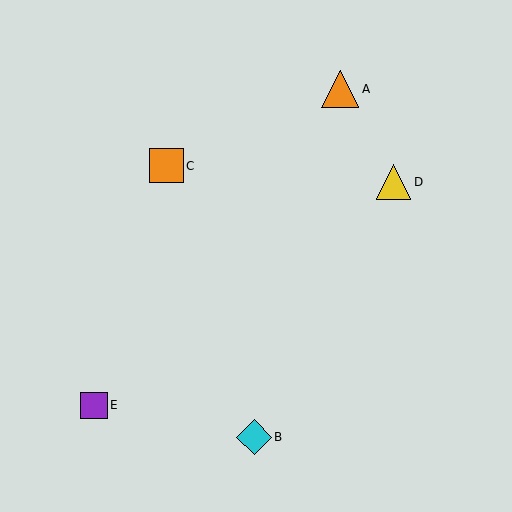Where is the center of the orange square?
The center of the orange square is at (166, 166).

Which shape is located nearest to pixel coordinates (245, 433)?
The cyan diamond (labeled B) at (254, 437) is nearest to that location.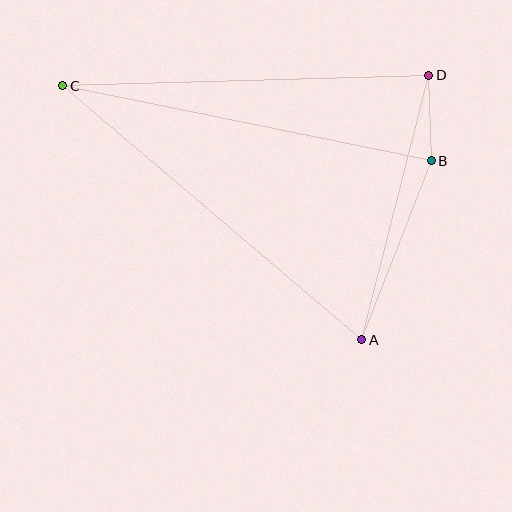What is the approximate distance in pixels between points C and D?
The distance between C and D is approximately 366 pixels.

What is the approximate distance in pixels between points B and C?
The distance between B and C is approximately 376 pixels.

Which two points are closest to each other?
Points B and D are closest to each other.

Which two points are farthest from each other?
Points A and C are farthest from each other.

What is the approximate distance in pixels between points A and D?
The distance between A and D is approximately 273 pixels.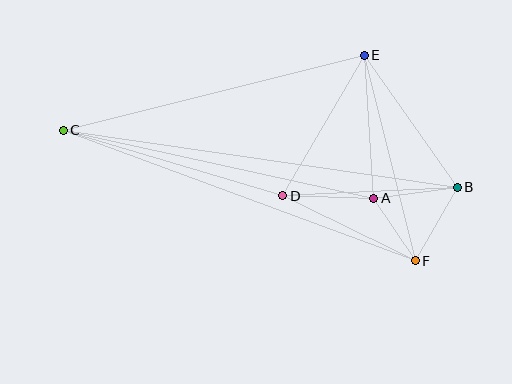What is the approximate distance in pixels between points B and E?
The distance between B and E is approximately 161 pixels.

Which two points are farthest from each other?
Points B and C are farthest from each other.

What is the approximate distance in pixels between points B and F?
The distance between B and F is approximately 85 pixels.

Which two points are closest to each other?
Points A and F are closest to each other.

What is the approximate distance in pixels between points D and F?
The distance between D and F is approximately 148 pixels.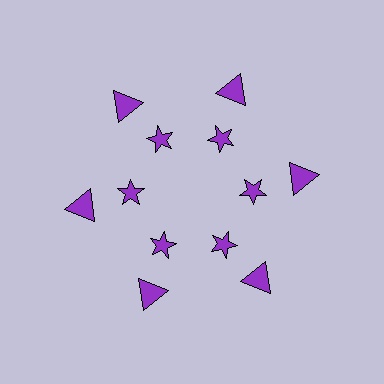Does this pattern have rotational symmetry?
Yes, this pattern has 6-fold rotational symmetry. It looks the same after rotating 60 degrees around the center.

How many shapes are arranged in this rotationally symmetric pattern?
There are 12 shapes, arranged in 6 groups of 2.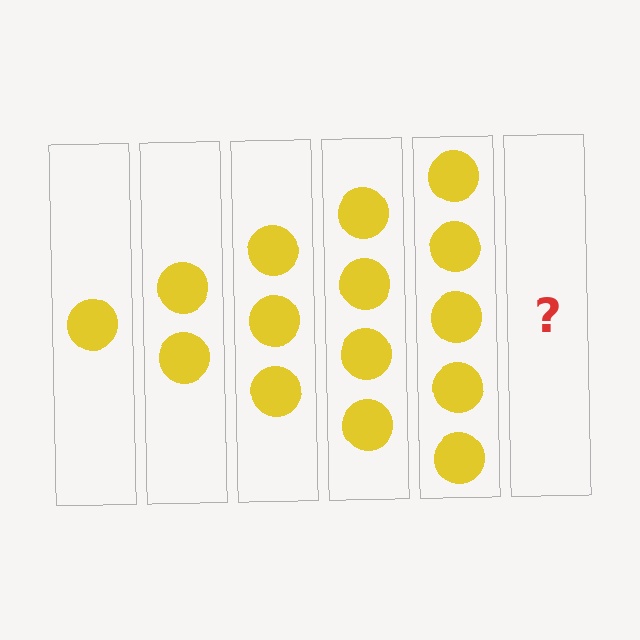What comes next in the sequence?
The next element should be 6 circles.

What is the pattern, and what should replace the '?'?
The pattern is that each step adds one more circle. The '?' should be 6 circles.